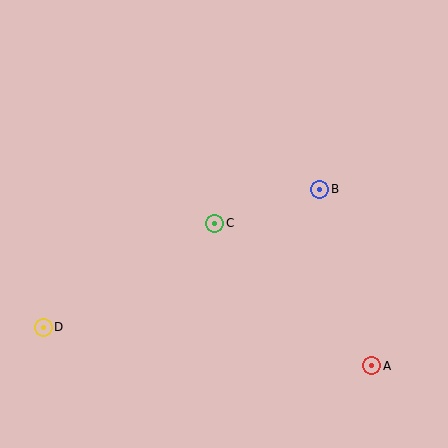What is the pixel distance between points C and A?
The distance between C and A is 212 pixels.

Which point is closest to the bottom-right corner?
Point A is closest to the bottom-right corner.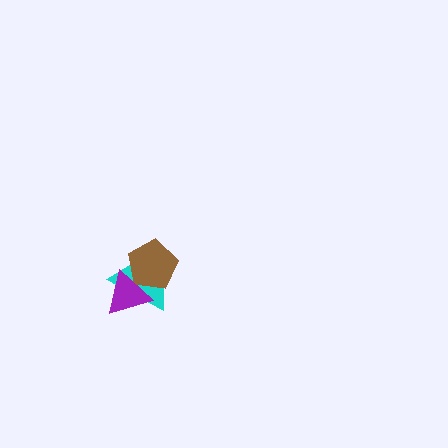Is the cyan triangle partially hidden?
Yes, it is partially covered by another shape.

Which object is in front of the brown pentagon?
The purple triangle is in front of the brown pentagon.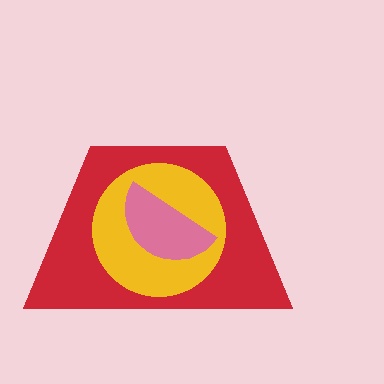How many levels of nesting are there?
3.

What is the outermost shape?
The red trapezoid.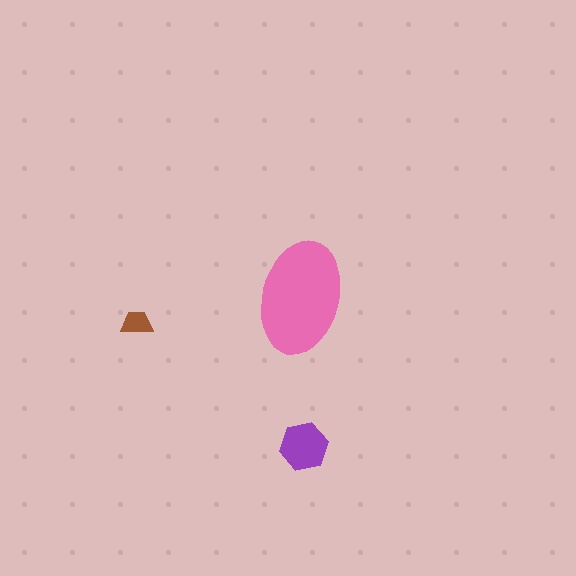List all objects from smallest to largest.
The brown trapezoid, the purple hexagon, the pink ellipse.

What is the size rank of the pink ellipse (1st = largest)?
1st.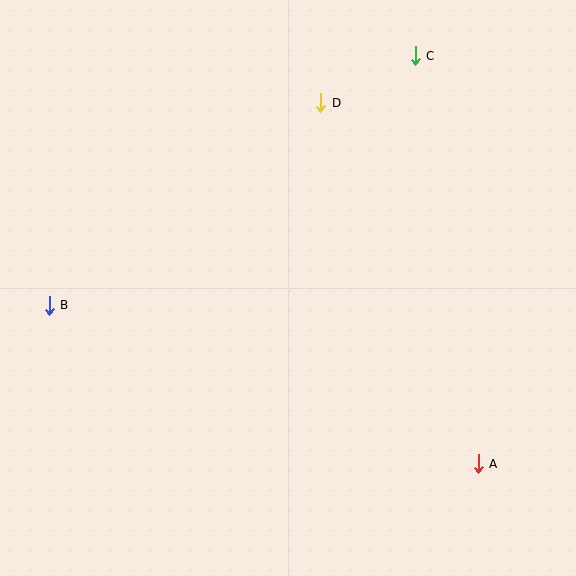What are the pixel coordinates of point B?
Point B is at (49, 305).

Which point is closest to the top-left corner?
Point B is closest to the top-left corner.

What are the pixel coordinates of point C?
Point C is at (415, 56).